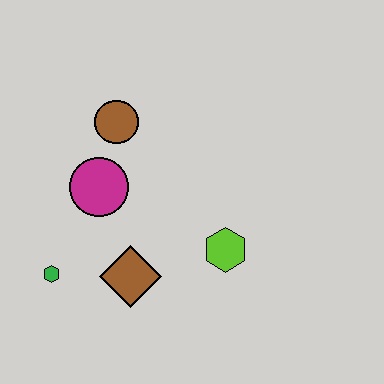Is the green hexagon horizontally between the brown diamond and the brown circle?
No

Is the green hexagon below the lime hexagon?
Yes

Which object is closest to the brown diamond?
The green hexagon is closest to the brown diamond.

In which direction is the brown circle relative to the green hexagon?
The brown circle is above the green hexagon.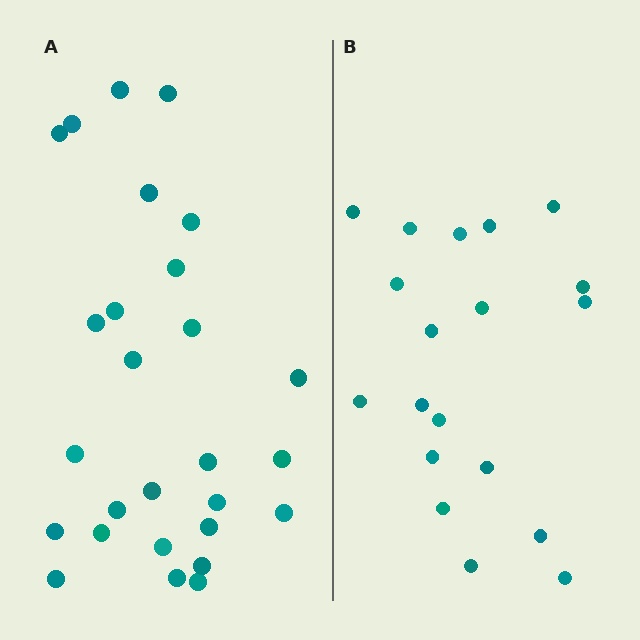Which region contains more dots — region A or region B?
Region A (the left region) has more dots.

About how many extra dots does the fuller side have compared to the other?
Region A has roughly 8 or so more dots than region B.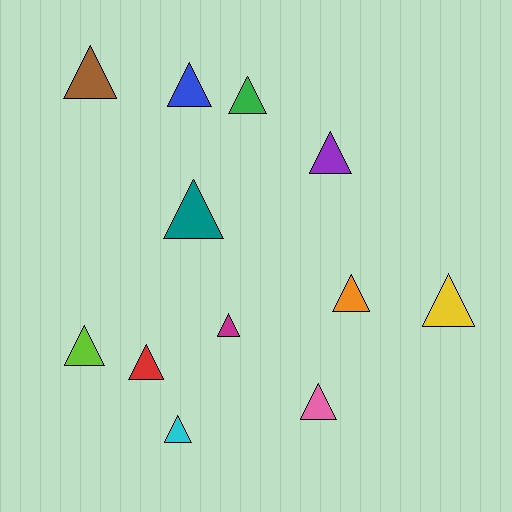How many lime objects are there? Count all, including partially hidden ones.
There is 1 lime object.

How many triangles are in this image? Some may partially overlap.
There are 12 triangles.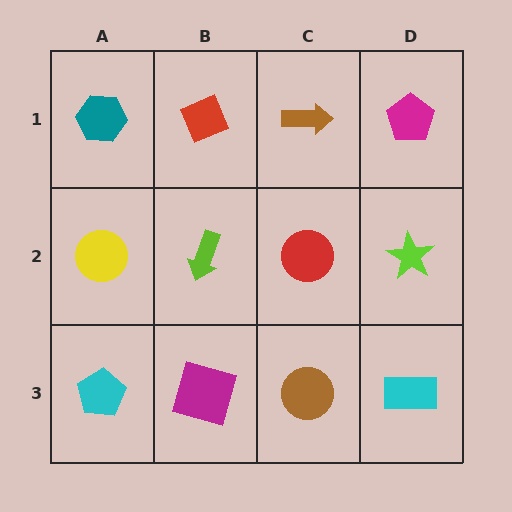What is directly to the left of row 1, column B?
A teal hexagon.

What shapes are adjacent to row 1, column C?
A red circle (row 2, column C), a red diamond (row 1, column B), a magenta pentagon (row 1, column D).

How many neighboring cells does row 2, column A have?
3.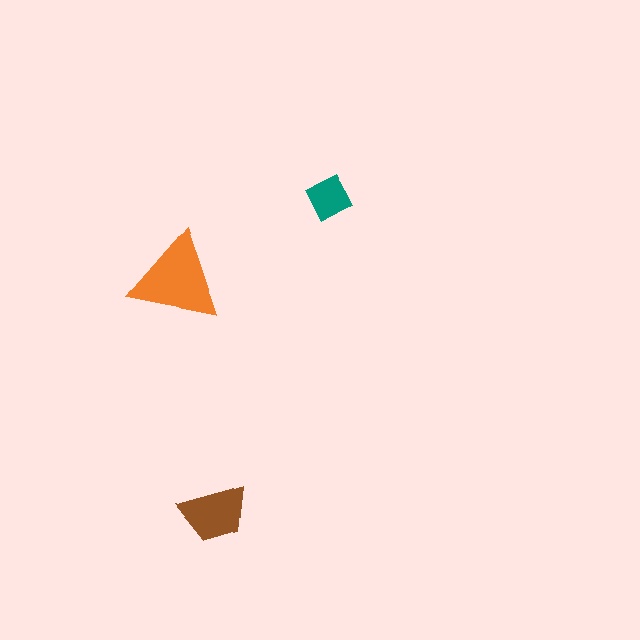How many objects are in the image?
There are 3 objects in the image.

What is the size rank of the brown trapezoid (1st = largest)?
2nd.